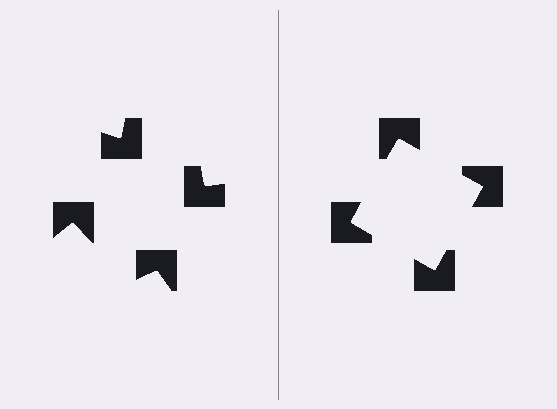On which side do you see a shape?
An illusory square appears on the right side. On the left side the wedge cuts are rotated, so no coherent shape forms.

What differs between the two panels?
The notched squares are positioned identically on both sides; only the wedge orientations differ. On the right they align to a square; on the left they are misaligned.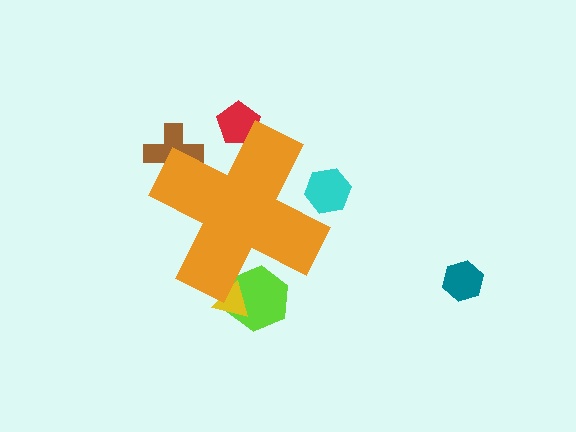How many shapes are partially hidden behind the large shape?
5 shapes are partially hidden.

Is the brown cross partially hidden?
Yes, the brown cross is partially hidden behind the orange cross.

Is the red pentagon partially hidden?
Yes, the red pentagon is partially hidden behind the orange cross.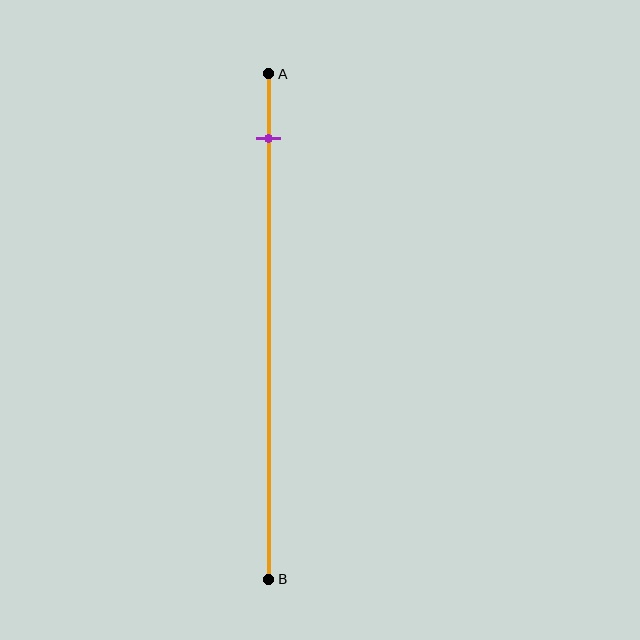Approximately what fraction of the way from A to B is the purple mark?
The purple mark is approximately 15% of the way from A to B.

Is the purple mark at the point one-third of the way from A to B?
No, the mark is at about 15% from A, not at the 33% one-third point.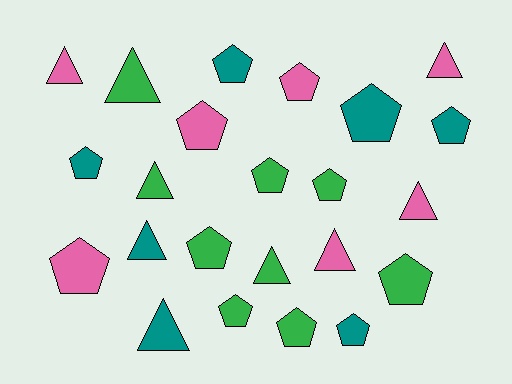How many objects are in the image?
There are 23 objects.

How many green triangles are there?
There are 3 green triangles.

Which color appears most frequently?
Green, with 9 objects.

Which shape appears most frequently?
Pentagon, with 14 objects.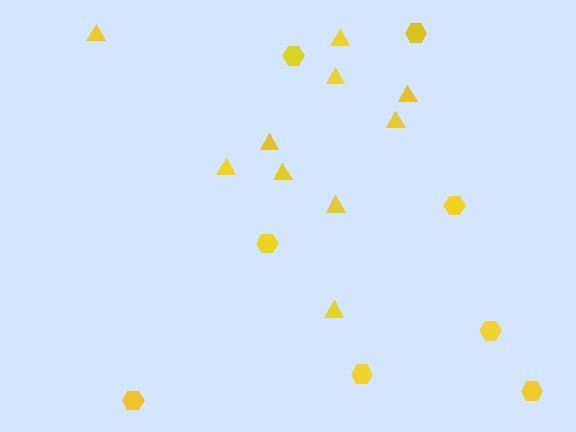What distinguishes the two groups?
There are 2 groups: one group of triangles (10) and one group of hexagons (8).